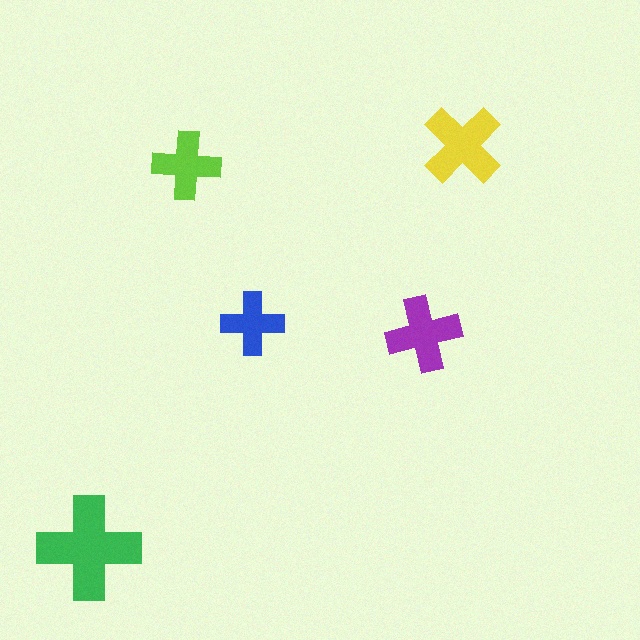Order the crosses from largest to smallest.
the green one, the yellow one, the purple one, the lime one, the blue one.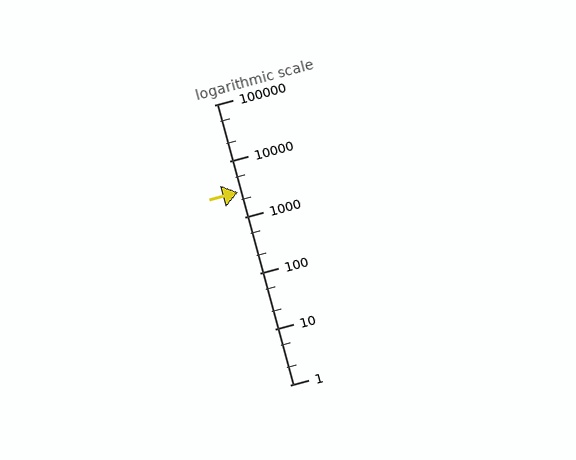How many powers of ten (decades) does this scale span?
The scale spans 5 decades, from 1 to 100000.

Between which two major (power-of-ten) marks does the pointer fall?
The pointer is between 1000 and 10000.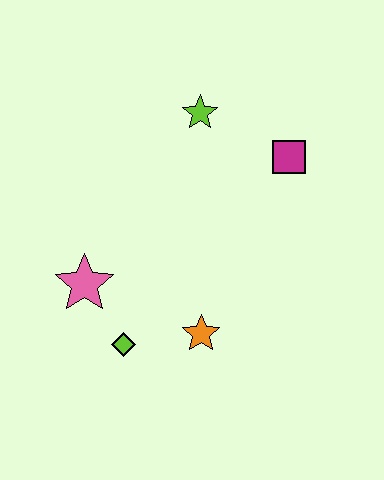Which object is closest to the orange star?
The lime diamond is closest to the orange star.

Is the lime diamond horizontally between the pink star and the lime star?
Yes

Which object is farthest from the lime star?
The lime diamond is farthest from the lime star.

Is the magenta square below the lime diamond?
No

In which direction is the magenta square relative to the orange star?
The magenta square is above the orange star.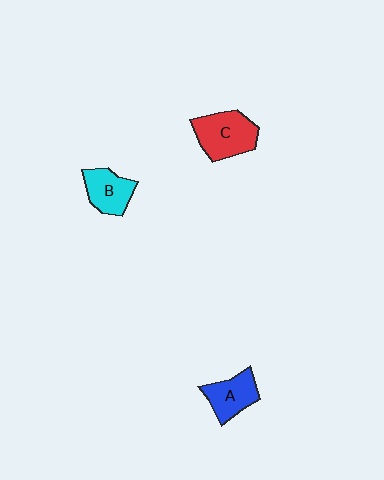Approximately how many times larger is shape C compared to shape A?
Approximately 1.3 times.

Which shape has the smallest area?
Shape B (cyan).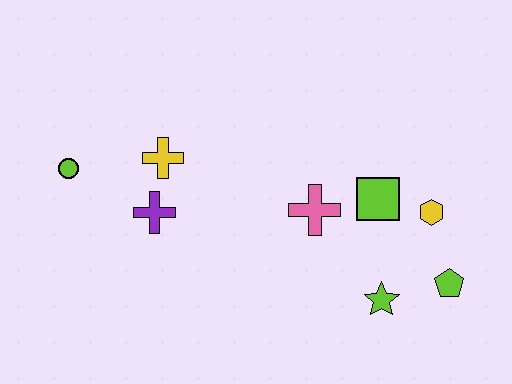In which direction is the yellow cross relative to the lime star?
The yellow cross is to the left of the lime star.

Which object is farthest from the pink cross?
The lime circle is farthest from the pink cross.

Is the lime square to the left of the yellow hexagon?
Yes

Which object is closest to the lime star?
The lime pentagon is closest to the lime star.